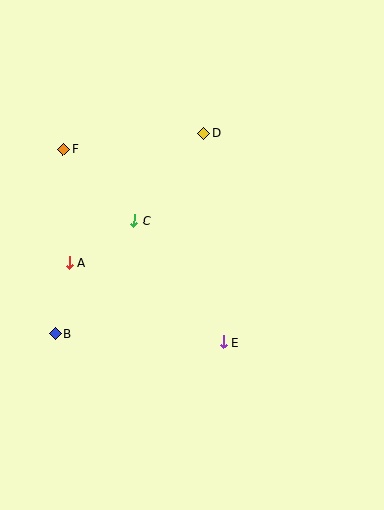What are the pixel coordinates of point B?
Point B is at (55, 334).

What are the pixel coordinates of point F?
Point F is at (63, 149).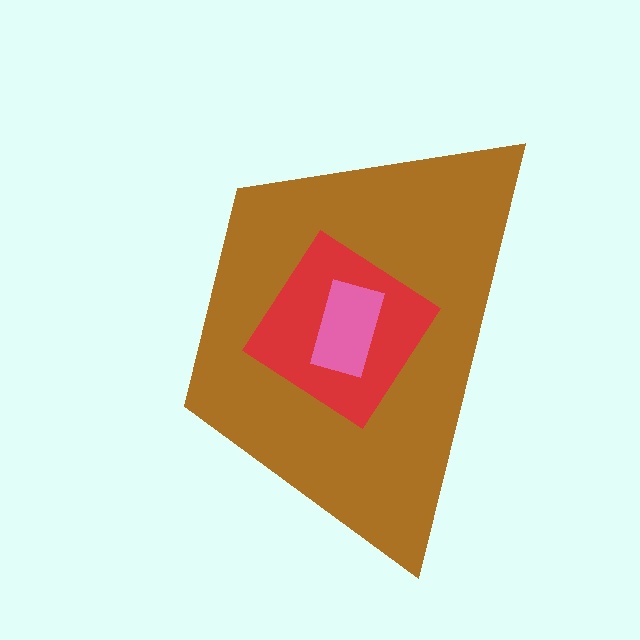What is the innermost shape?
The pink rectangle.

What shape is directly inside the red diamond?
The pink rectangle.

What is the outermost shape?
The brown trapezoid.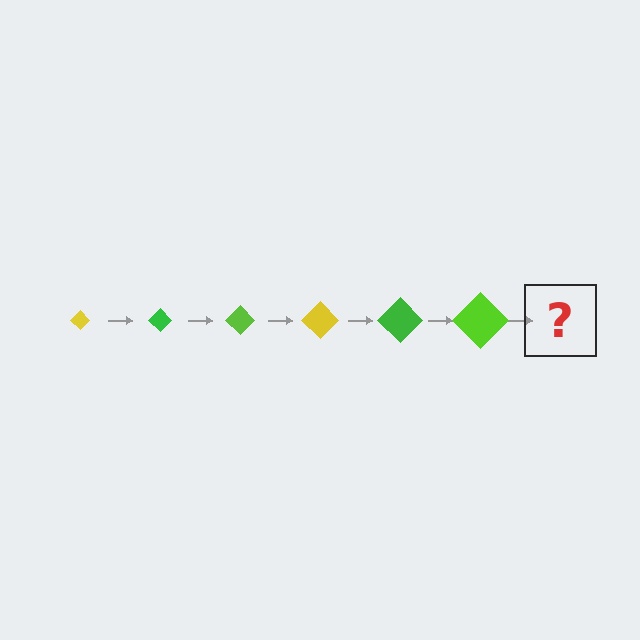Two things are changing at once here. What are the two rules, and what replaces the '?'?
The two rules are that the diamond grows larger each step and the color cycles through yellow, green, and lime. The '?' should be a yellow diamond, larger than the previous one.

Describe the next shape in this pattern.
It should be a yellow diamond, larger than the previous one.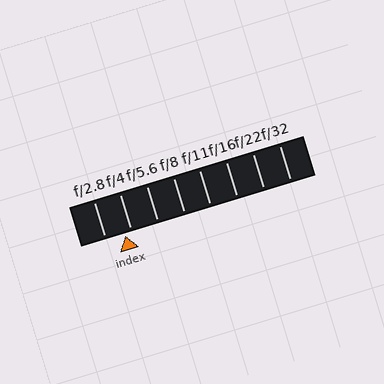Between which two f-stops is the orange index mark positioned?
The index mark is between f/2.8 and f/4.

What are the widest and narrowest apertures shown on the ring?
The widest aperture shown is f/2.8 and the narrowest is f/32.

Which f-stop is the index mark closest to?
The index mark is closest to f/4.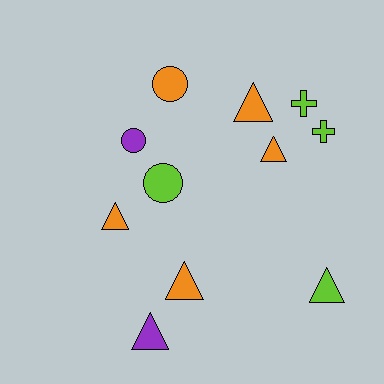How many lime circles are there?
There is 1 lime circle.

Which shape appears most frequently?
Triangle, with 6 objects.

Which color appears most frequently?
Orange, with 5 objects.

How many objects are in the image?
There are 11 objects.